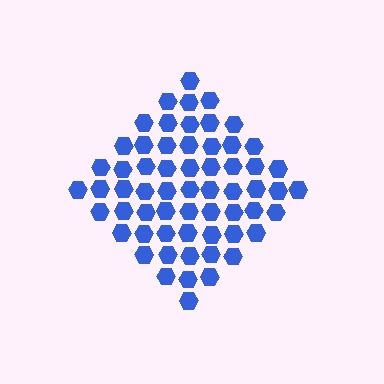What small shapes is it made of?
It is made of small hexagons.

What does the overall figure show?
The overall figure shows a diamond.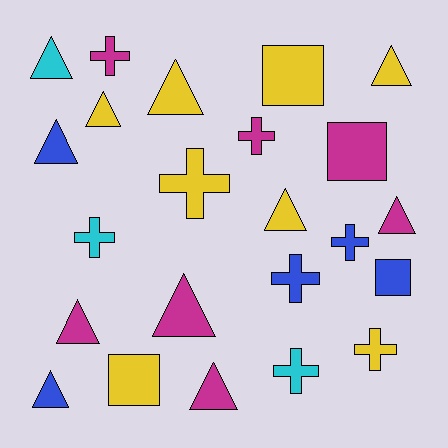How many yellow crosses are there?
There are 2 yellow crosses.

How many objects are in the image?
There are 23 objects.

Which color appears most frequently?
Yellow, with 8 objects.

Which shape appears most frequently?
Triangle, with 11 objects.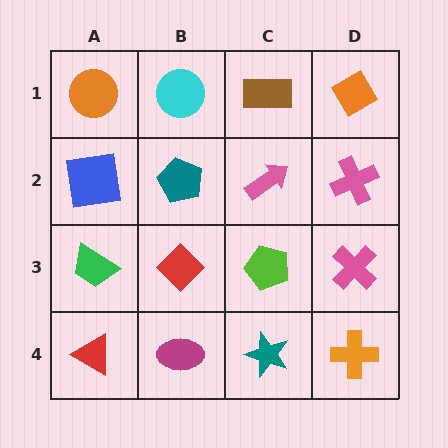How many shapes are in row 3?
4 shapes.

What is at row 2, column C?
A pink arrow.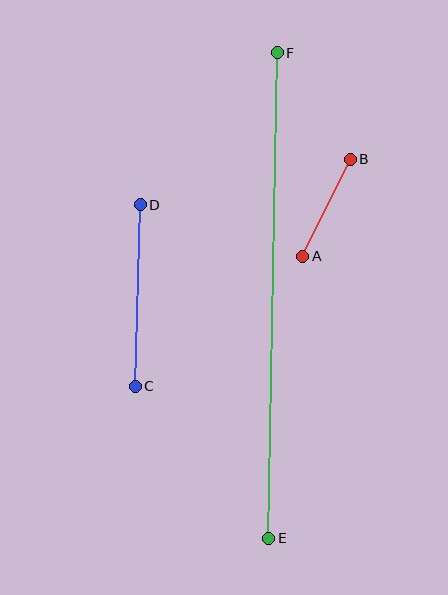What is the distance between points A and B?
The distance is approximately 108 pixels.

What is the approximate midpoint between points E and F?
The midpoint is at approximately (273, 295) pixels.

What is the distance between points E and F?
The distance is approximately 485 pixels.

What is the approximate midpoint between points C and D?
The midpoint is at approximately (138, 296) pixels.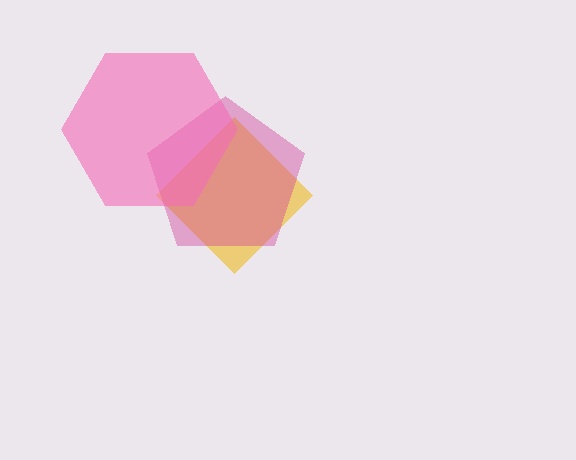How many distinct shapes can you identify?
There are 3 distinct shapes: a yellow diamond, a magenta pentagon, a pink hexagon.